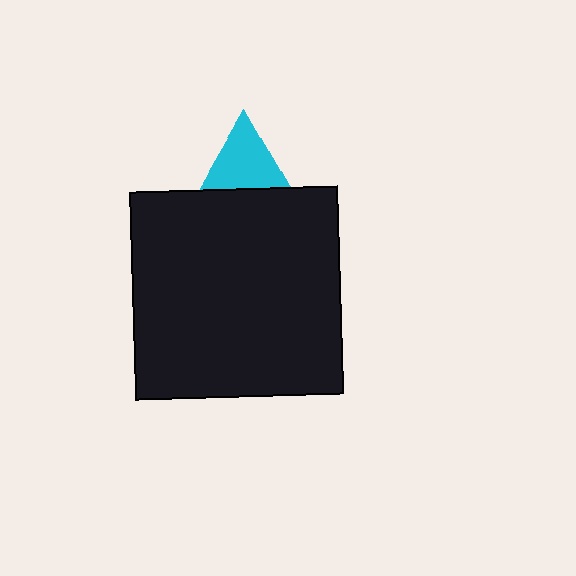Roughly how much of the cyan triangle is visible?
About half of it is visible (roughly 49%).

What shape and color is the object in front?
The object in front is a black square.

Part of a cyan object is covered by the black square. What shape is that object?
It is a triangle.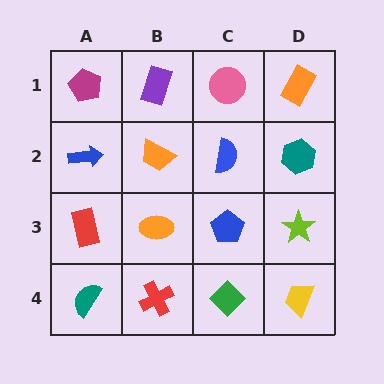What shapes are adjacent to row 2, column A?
A magenta pentagon (row 1, column A), a red rectangle (row 3, column A), an orange trapezoid (row 2, column B).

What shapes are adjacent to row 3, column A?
A blue arrow (row 2, column A), a teal semicircle (row 4, column A), an orange ellipse (row 3, column B).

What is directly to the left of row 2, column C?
An orange trapezoid.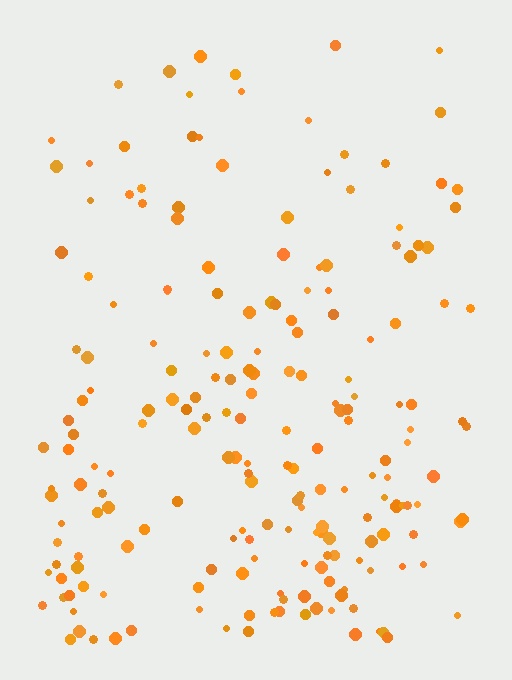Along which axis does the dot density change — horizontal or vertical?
Vertical.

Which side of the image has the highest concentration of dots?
The bottom.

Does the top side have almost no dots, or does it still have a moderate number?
Still a moderate number, just noticeably fewer than the bottom.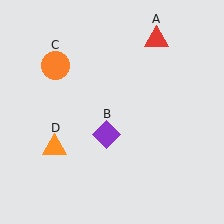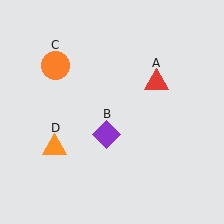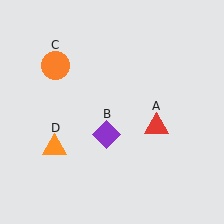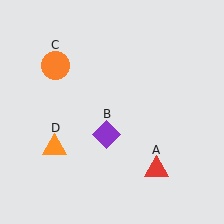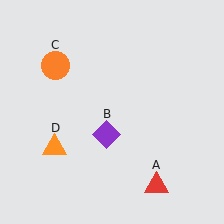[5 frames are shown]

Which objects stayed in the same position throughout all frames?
Purple diamond (object B) and orange circle (object C) and orange triangle (object D) remained stationary.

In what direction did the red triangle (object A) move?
The red triangle (object A) moved down.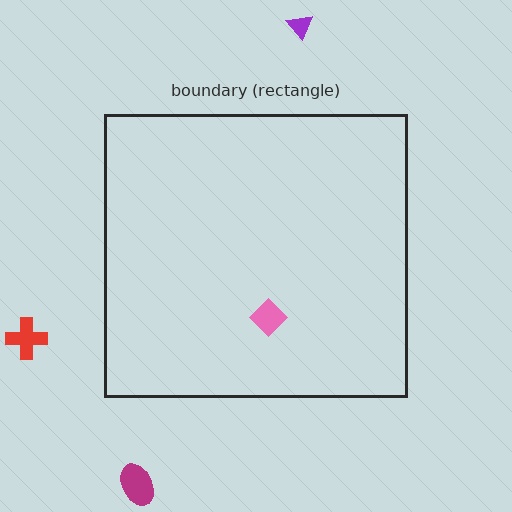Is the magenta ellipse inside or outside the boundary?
Outside.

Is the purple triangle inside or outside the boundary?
Outside.